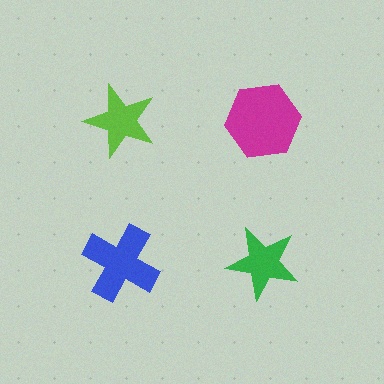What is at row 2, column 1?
A blue cross.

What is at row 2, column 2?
A green star.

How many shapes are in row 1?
2 shapes.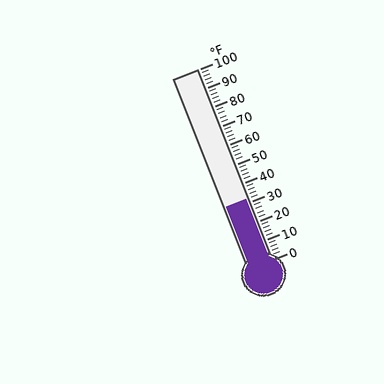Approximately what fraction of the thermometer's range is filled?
The thermometer is filled to approximately 30% of its range.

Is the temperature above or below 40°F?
The temperature is below 40°F.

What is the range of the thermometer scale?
The thermometer scale ranges from 0°F to 100°F.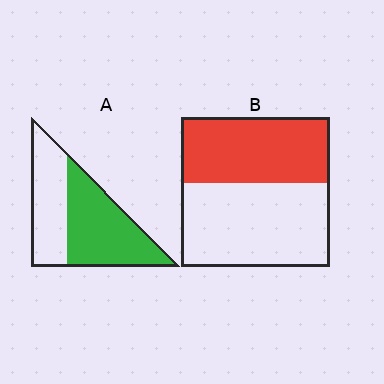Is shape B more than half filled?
No.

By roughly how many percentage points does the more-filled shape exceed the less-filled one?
By roughly 15 percentage points (A over B).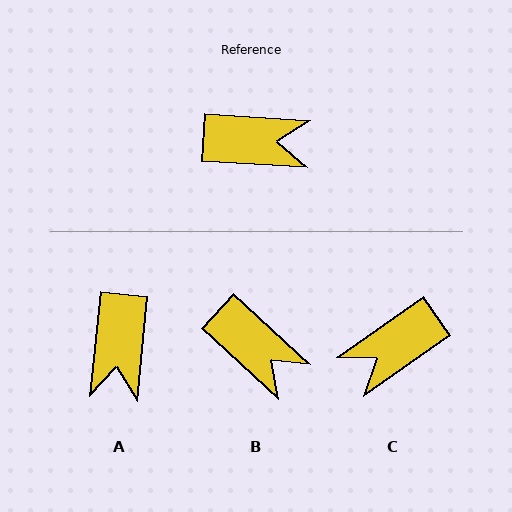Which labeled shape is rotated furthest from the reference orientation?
C, about 142 degrees away.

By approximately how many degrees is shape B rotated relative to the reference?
Approximately 39 degrees clockwise.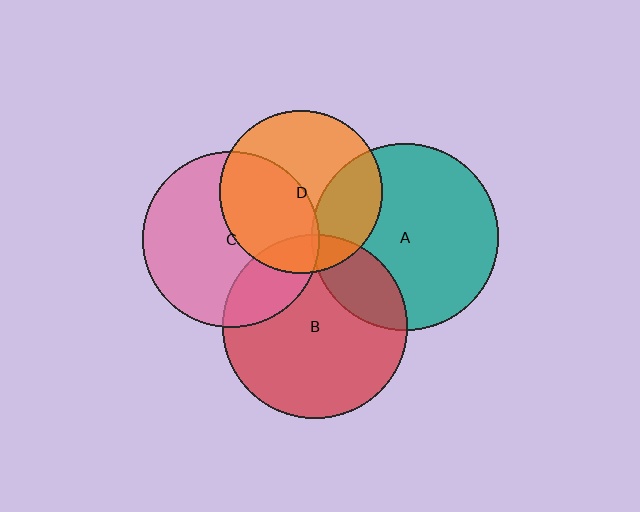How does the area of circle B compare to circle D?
Approximately 1.3 times.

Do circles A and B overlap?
Yes.